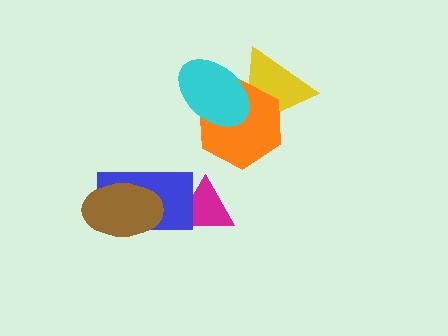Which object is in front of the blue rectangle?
The brown ellipse is in front of the blue rectangle.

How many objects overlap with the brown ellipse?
1 object overlaps with the brown ellipse.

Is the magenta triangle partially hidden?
Yes, it is partially covered by another shape.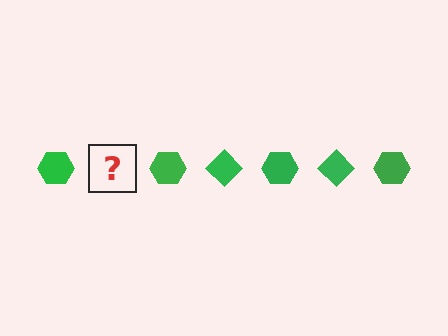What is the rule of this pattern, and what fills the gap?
The rule is that the pattern cycles through hexagon, diamond shapes in green. The gap should be filled with a green diamond.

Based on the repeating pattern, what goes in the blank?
The blank should be a green diamond.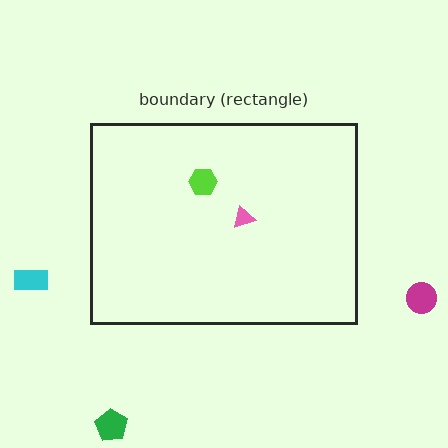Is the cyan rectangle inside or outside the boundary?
Outside.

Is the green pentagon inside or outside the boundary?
Outside.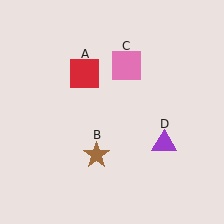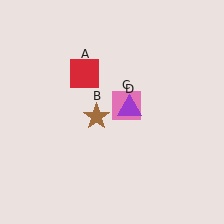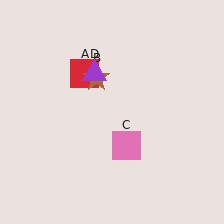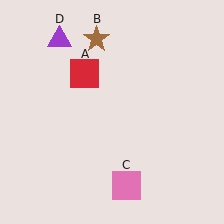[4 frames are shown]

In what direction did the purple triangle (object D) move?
The purple triangle (object D) moved up and to the left.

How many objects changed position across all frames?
3 objects changed position: brown star (object B), pink square (object C), purple triangle (object D).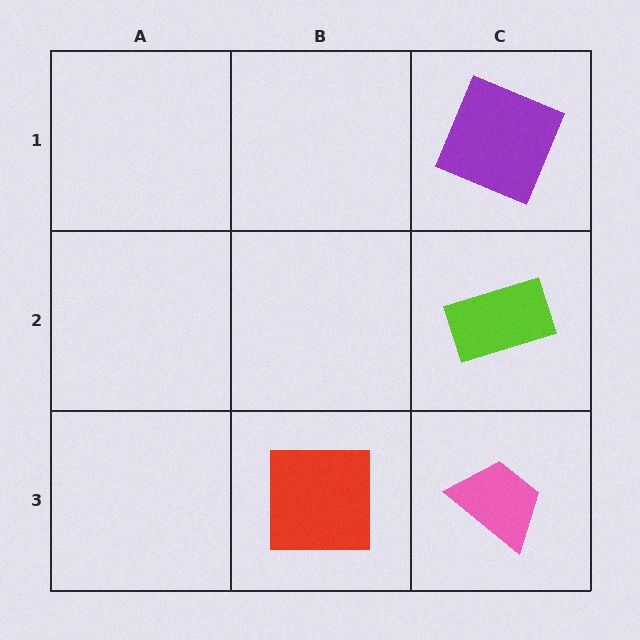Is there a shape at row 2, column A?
No, that cell is empty.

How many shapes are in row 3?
2 shapes.